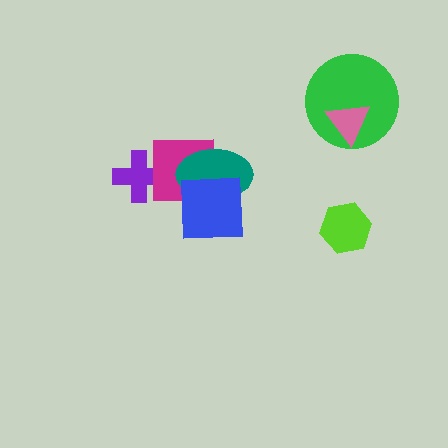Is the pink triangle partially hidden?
No, no other shape covers it.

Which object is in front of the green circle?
The pink triangle is in front of the green circle.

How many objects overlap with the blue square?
2 objects overlap with the blue square.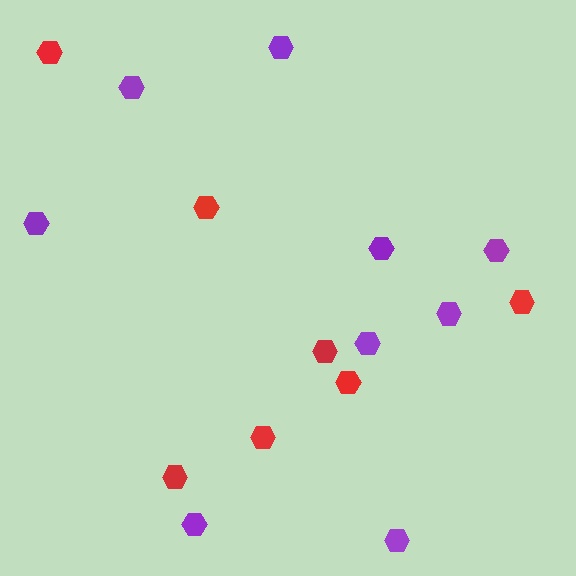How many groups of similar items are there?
There are 2 groups: one group of purple hexagons (9) and one group of red hexagons (7).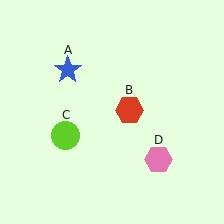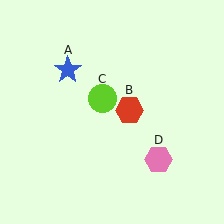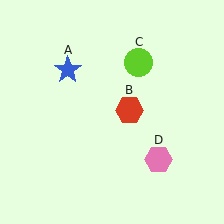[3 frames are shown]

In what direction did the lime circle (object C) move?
The lime circle (object C) moved up and to the right.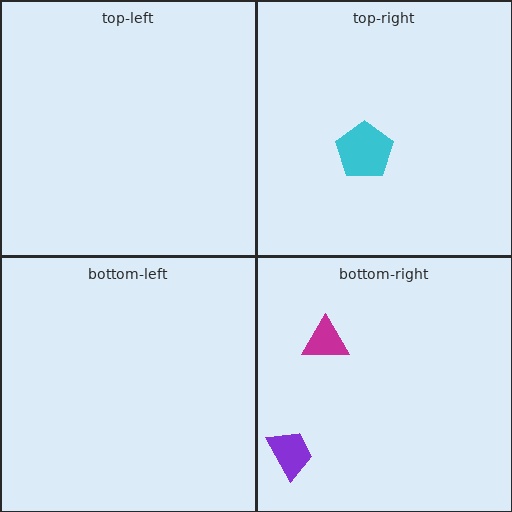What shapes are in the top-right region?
The cyan pentagon.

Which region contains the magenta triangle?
The bottom-right region.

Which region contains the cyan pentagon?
The top-right region.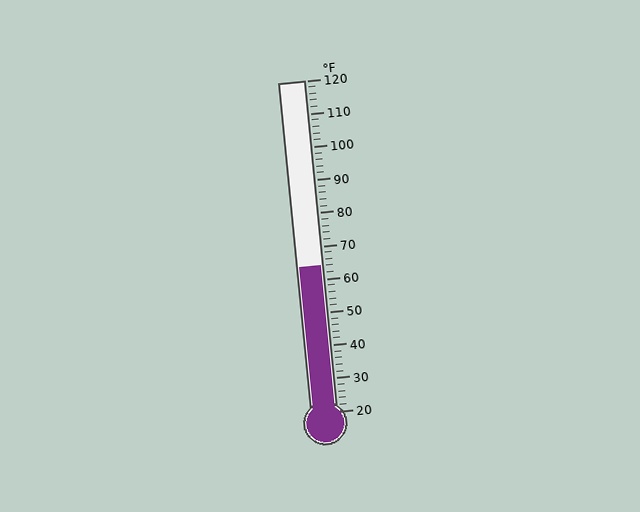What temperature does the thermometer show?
The thermometer shows approximately 64°F.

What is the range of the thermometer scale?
The thermometer scale ranges from 20°F to 120°F.